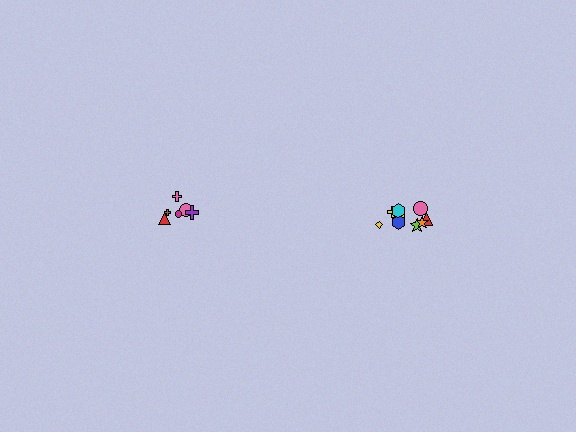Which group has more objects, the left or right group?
The right group.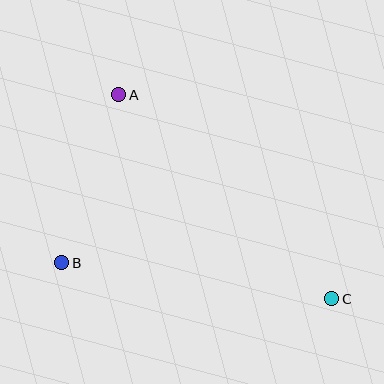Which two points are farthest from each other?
Points A and C are farthest from each other.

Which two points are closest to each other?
Points A and B are closest to each other.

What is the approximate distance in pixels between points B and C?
The distance between B and C is approximately 272 pixels.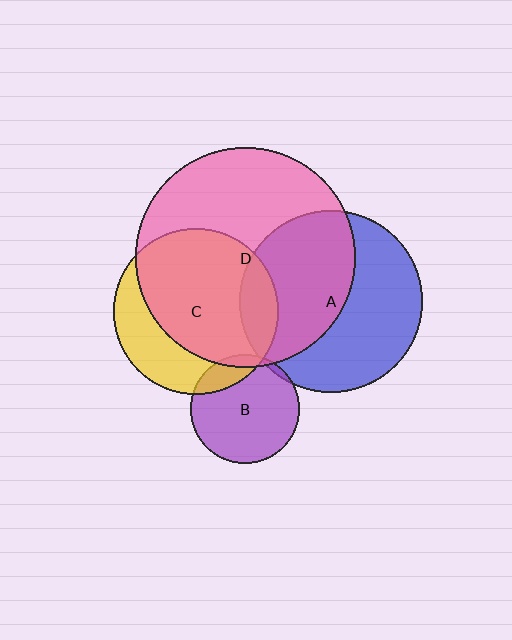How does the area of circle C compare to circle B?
Approximately 2.3 times.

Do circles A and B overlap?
Yes.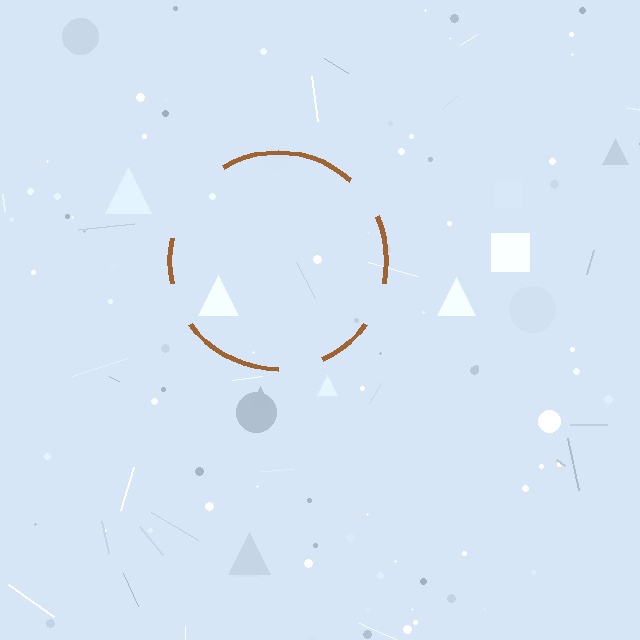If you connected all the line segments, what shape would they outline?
They would outline a circle.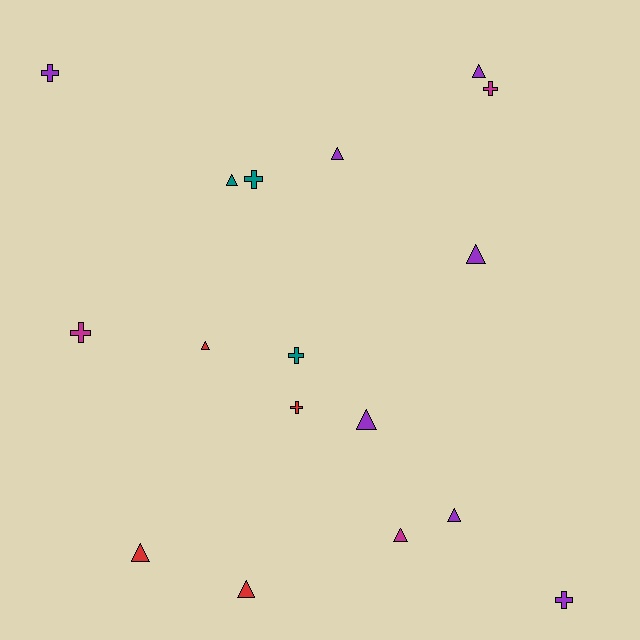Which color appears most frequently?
Purple, with 7 objects.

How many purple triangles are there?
There are 5 purple triangles.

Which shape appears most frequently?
Triangle, with 10 objects.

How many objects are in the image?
There are 17 objects.